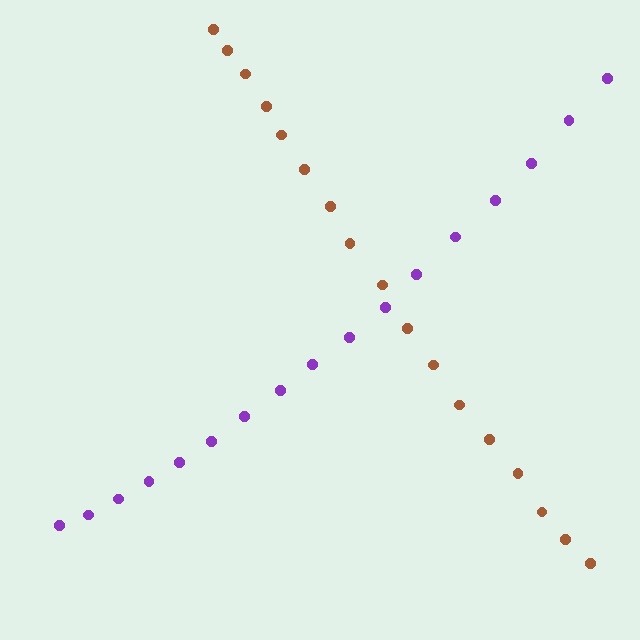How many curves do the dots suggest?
There are 2 distinct paths.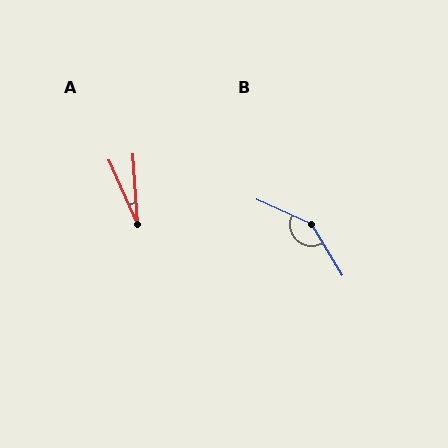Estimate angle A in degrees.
Approximately 20 degrees.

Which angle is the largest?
B, at approximately 146 degrees.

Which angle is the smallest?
A, at approximately 20 degrees.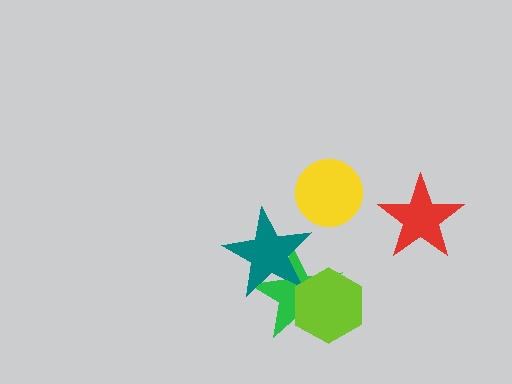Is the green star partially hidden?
Yes, it is partially covered by another shape.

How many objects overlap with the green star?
2 objects overlap with the green star.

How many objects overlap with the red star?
0 objects overlap with the red star.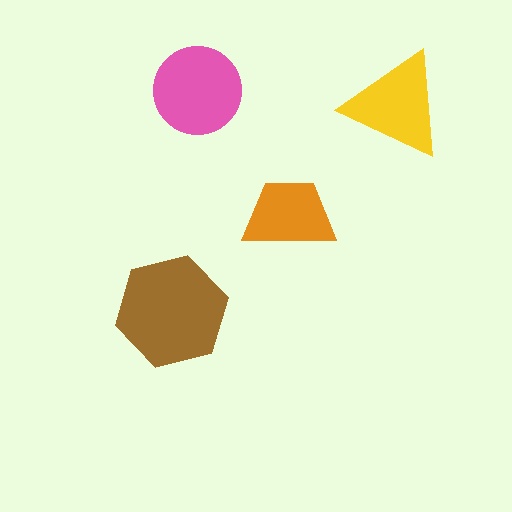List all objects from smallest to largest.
The orange trapezoid, the yellow triangle, the pink circle, the brown hexagon.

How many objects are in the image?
There are 4 objects in the image.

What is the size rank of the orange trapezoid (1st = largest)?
4th.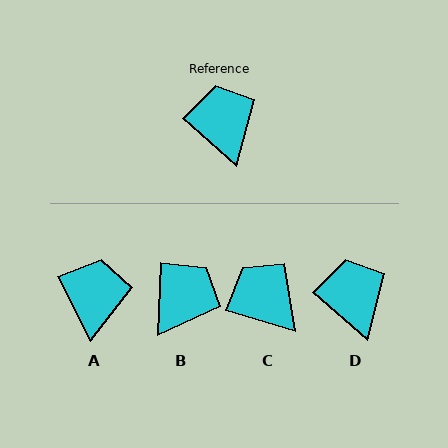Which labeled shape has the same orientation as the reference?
D.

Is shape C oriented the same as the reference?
No, it is off by about 24 degrees.